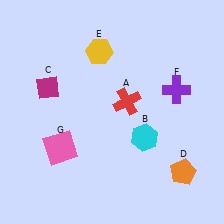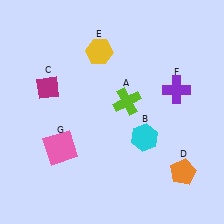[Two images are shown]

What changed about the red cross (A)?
In Image 1, A is red. In Image 2, it changed to lime.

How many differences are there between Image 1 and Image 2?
There is 1 difference between the two images.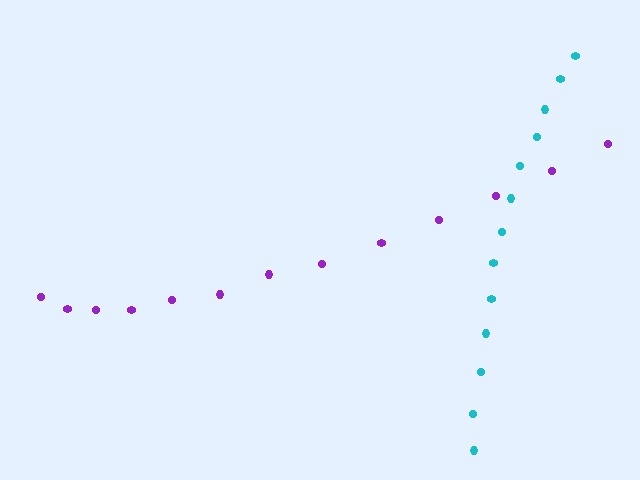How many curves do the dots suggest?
There are 2 distinct paths.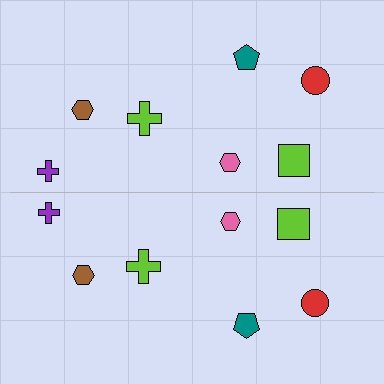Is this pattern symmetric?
Yes, this pattern has bilateral (reflection) symmetry.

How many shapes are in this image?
There are 14 shapes in this image.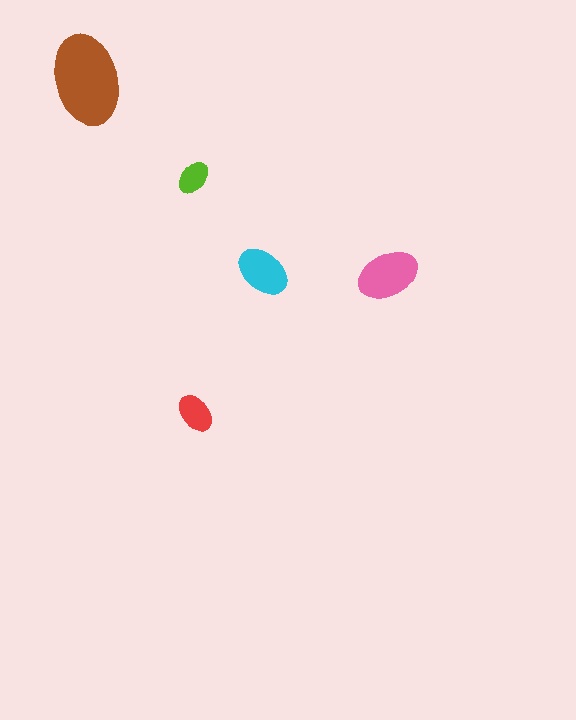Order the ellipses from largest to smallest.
the brown one, the pink one, the cyan one, the red one, the lime one.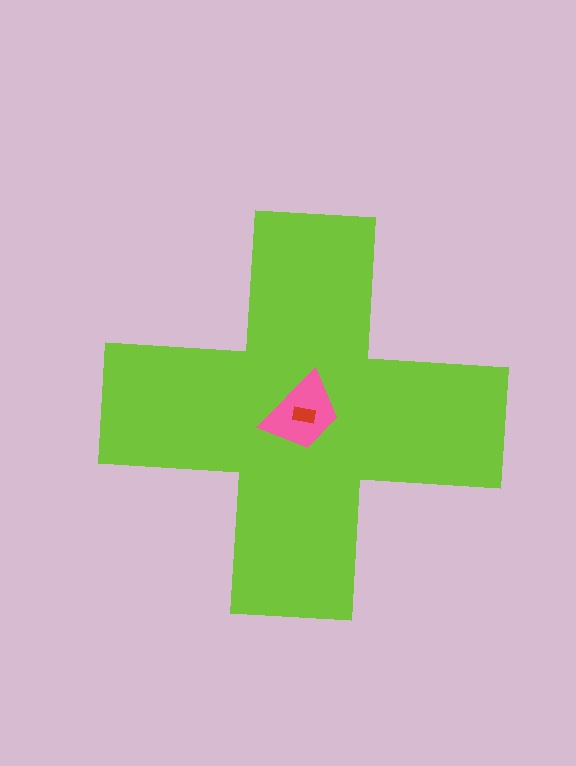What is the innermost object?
The red rectangle.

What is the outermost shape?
The lime cross.